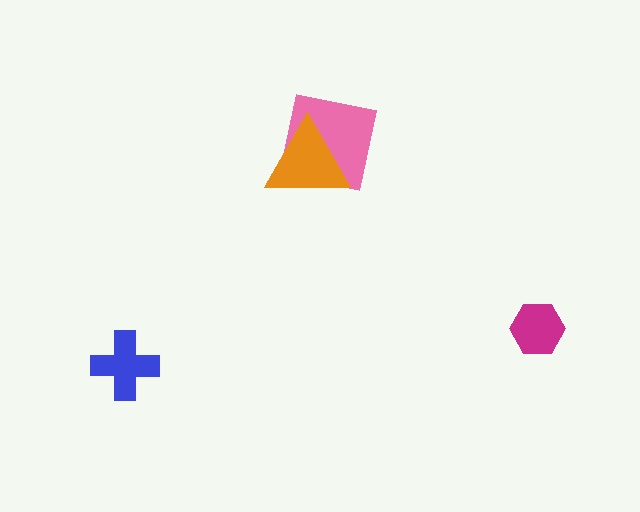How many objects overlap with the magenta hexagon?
0 objects overlap with the magenta hexagon.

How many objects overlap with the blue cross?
0 objects overlap with the blue cross.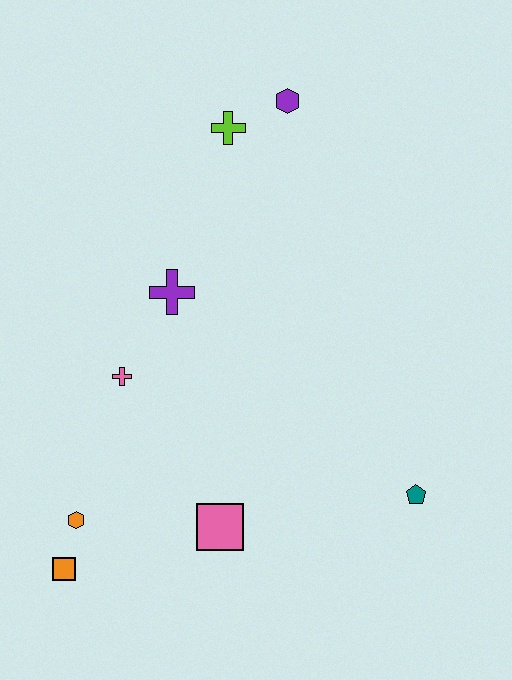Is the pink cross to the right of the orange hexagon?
Yes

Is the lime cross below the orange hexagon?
No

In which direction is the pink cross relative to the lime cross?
The pink cross is below the lime cross.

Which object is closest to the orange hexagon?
The orange square is closest to the orange hexagon.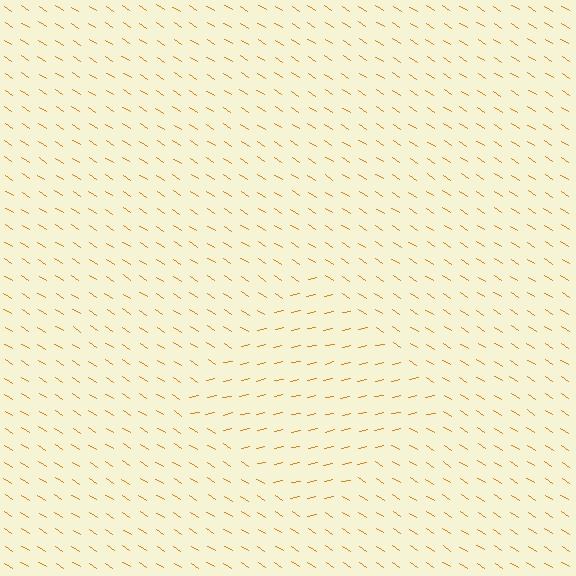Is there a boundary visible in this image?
Yes, there is a texture boundary formed by a change in line orientation.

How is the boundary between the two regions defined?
The boundary is defined purely by a change in line orientation (approximately 45 degrees difference). All lines are the same color and thickness.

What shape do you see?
I see a diamond.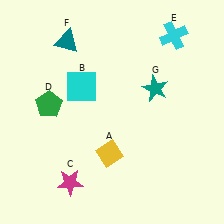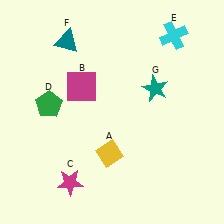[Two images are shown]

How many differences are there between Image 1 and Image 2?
There is 1 difference between the two images.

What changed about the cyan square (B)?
In Image 1, B is cyan. In Image 2, it changed to magenta.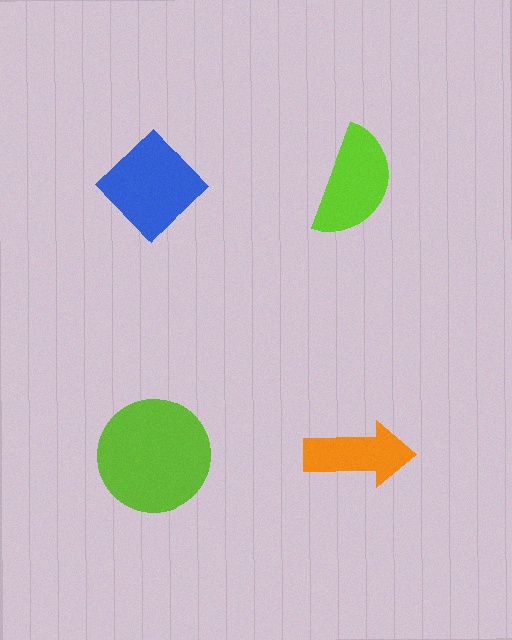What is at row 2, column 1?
A lime circle.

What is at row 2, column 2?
An orange arrow.